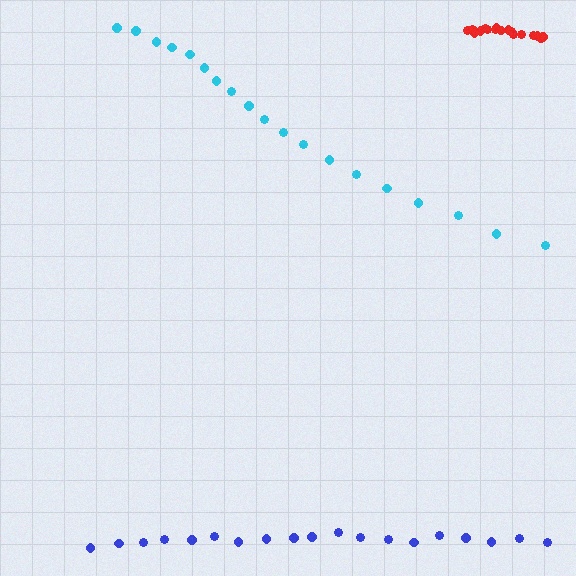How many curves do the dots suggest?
There are 3 distinct paths.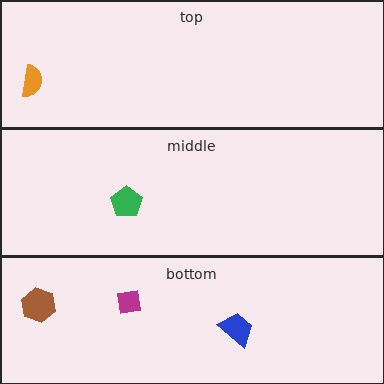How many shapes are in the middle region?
1.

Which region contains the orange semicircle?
The top region.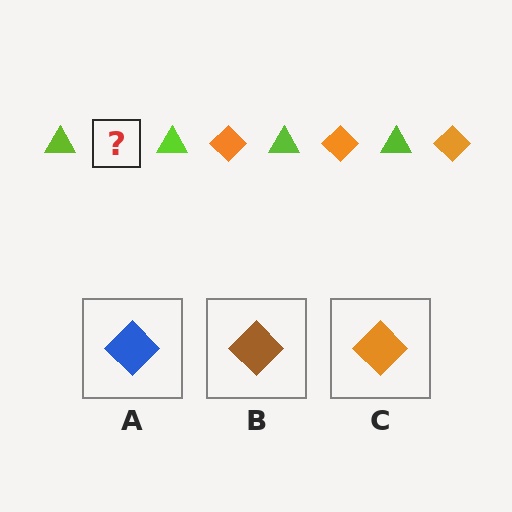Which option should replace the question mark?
Option C.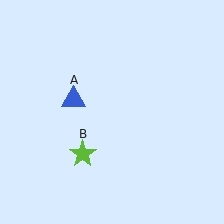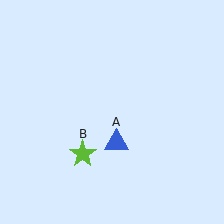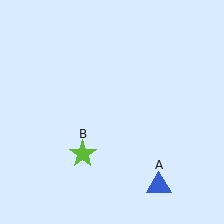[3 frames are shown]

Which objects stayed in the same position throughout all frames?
Lime star (object B) remained stationary.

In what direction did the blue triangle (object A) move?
The blue triangle (object A) moved down and to the right.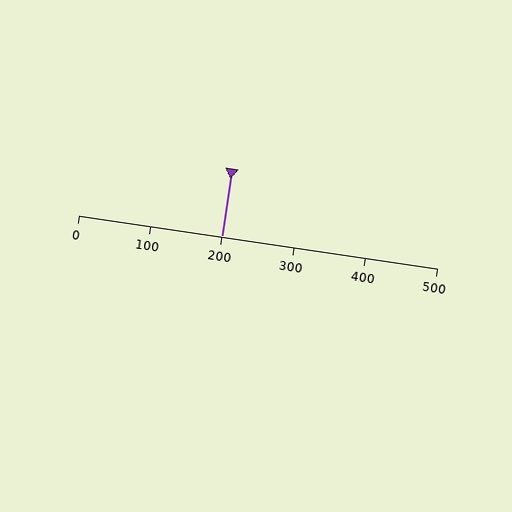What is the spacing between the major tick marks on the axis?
The major ticks are spaced 100 apart.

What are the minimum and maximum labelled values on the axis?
The axis runs from 0 to 500.